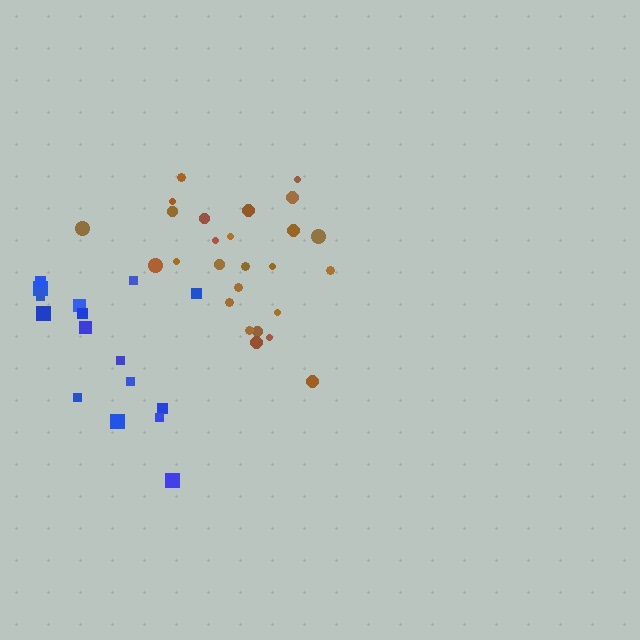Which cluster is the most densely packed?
Brown.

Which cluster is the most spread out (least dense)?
Blue.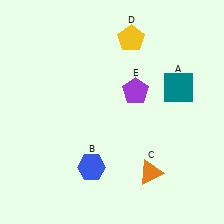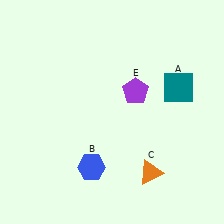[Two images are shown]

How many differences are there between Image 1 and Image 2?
There is 1 difference between the two images.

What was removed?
The yellow pentagon (D) was removed in Image 2.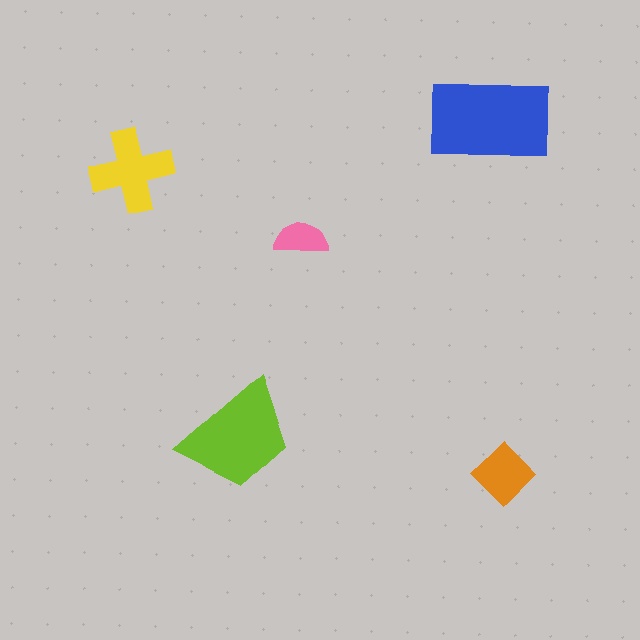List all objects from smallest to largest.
The pink semicircle, the orange diamond, the yellow cross, the lime trapezoid, the blue rectangle.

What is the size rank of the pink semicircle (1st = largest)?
5th.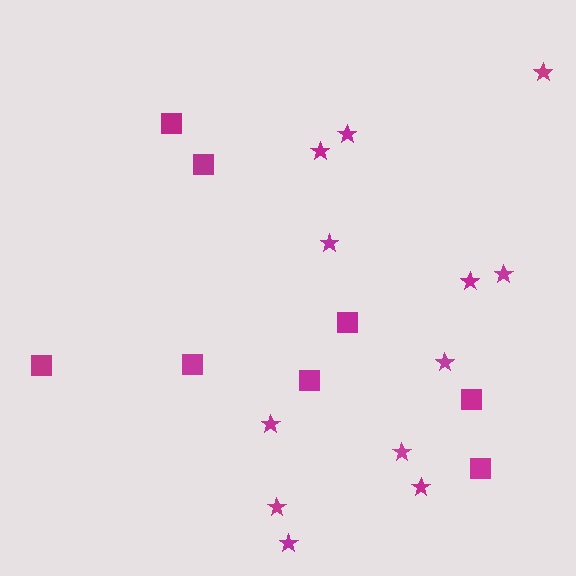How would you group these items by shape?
There are 2 groups: one group of stars (12) and one group of squares (8).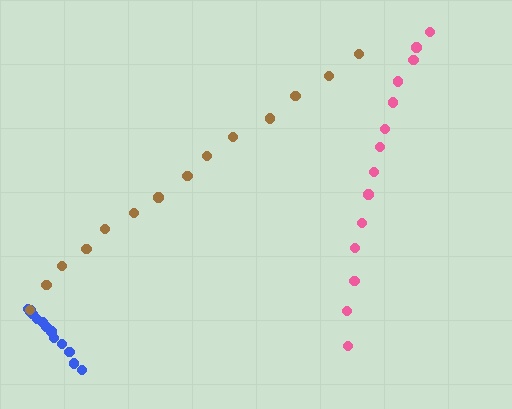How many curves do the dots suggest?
There are 3 distinct paths.